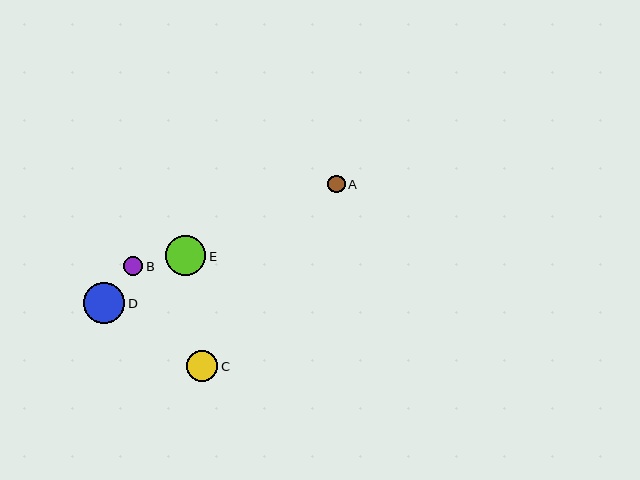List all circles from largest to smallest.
From largest to smallest: D, E, C, B, A.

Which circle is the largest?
Circle D is the largest with a size of approximately 41 pixels.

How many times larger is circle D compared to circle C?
Circle D is approximately 1.3 times the size of circle C.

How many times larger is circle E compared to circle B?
Circle E is approximately 2.1 times the size of circle B.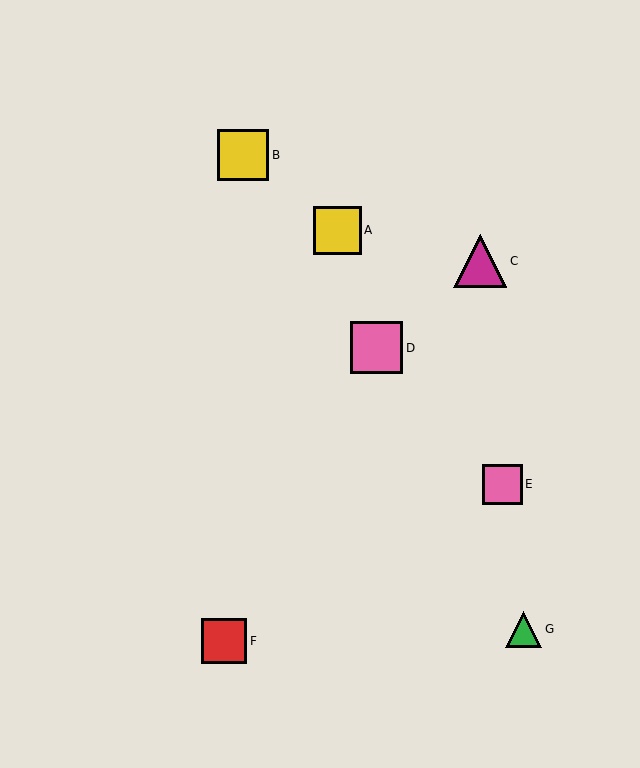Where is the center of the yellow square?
The center of the yellow square is at (243, 155).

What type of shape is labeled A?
Shape A is a yellow square.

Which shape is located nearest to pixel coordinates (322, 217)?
The yellow square (labeled A) at (337, 230) is nearest to that location.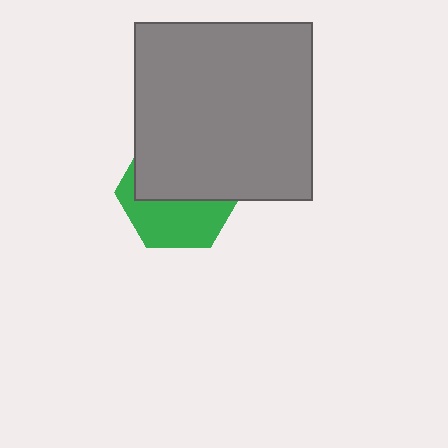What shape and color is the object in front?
The object in front is a gray square.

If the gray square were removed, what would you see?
You would see the complete green hexagon.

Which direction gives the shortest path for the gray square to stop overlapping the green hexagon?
Moving up gives the shortest separation.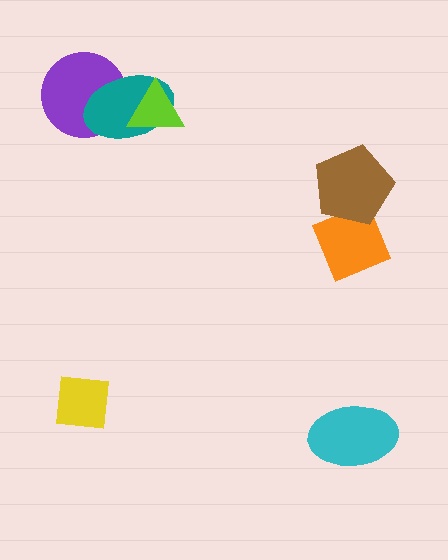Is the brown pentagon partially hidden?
No, no other shape covers it.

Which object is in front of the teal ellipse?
The lime triangle is in front of the teal ellipse.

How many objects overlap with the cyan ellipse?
0 objects overlap with the cyan ellipse.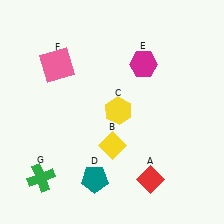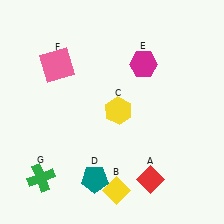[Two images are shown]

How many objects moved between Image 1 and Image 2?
1 object moved between the two images.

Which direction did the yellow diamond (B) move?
The yellow diamond (B) moved down.